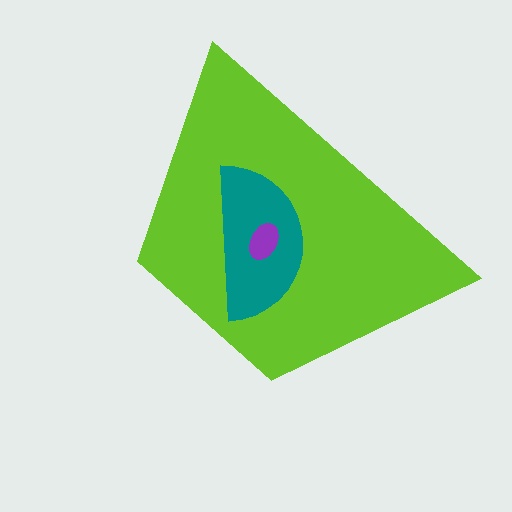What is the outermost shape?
The lime trapezoid.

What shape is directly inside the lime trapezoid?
The teal semicircle.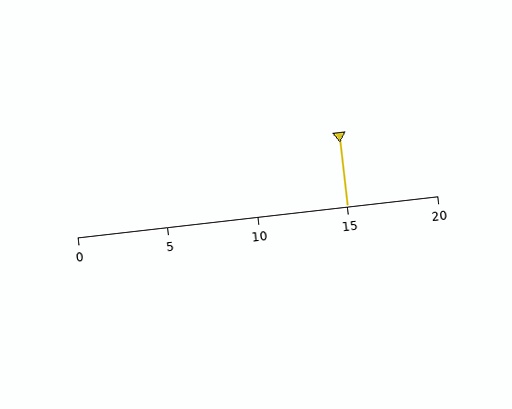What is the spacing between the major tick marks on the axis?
The major ticks are spaced 5 apart.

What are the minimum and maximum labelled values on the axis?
The axis runs from 0 to 20.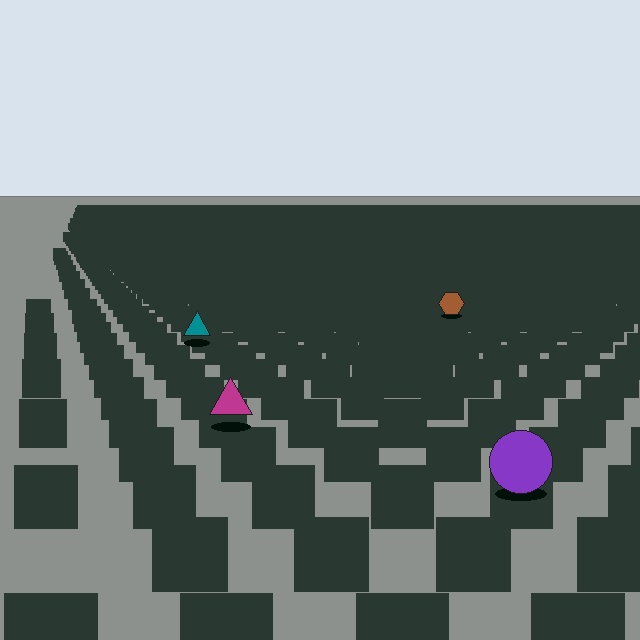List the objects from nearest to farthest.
From nearest to farthest: the purple circle, the magenta triangle, the teal triangle, the brown hexagon.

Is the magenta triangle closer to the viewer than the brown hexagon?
Yes. The magenta triangle is closer — you can tell from the texture gradient: the ground texture is coarser near it.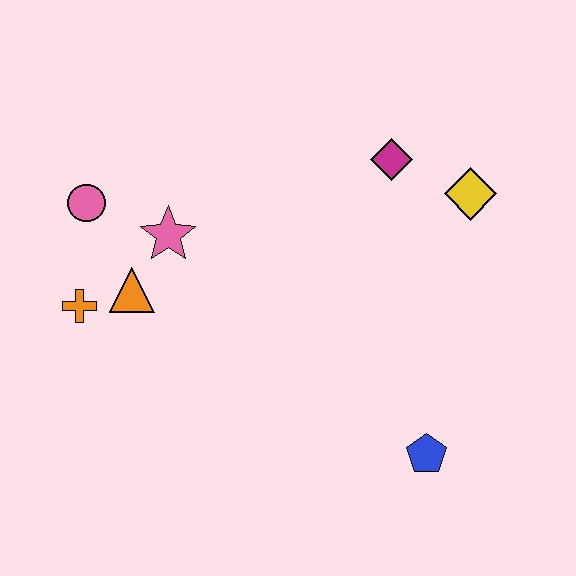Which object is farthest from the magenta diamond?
The orange cross is farthest from the magenta diamond.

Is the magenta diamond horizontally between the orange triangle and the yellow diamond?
Yes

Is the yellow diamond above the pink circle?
Yes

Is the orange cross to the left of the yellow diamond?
Yes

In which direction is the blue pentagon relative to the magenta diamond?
The blue pentagon is below the magenta diamond.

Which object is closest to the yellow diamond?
The magenta diamond is closest to the yellow diamond.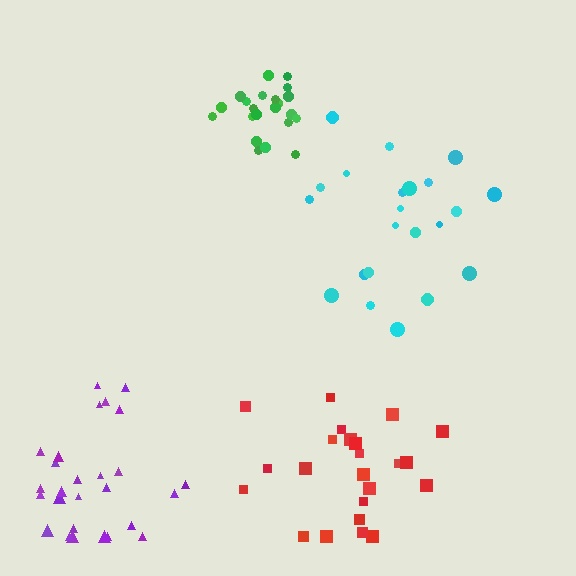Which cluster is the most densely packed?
Green.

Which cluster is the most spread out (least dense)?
Cyan.